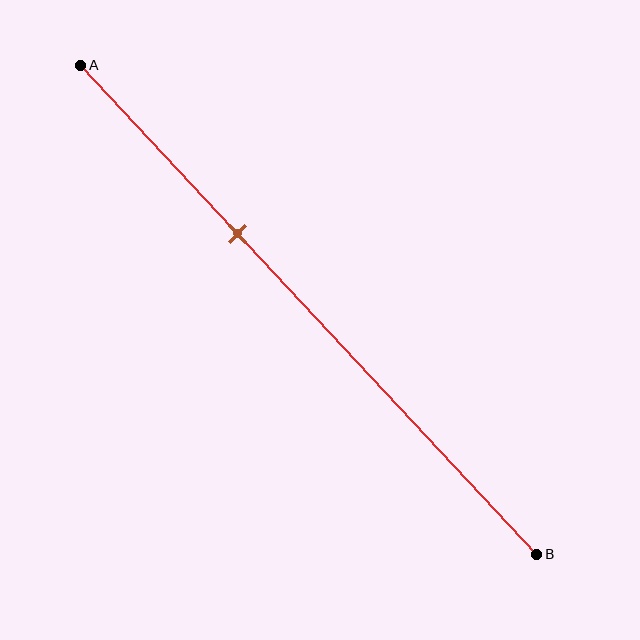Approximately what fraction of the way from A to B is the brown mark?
The brown mark is approximately 35% of the way from A to B.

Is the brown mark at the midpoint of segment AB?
No, the mark is at about 35% from A, not at the 50% midpoint.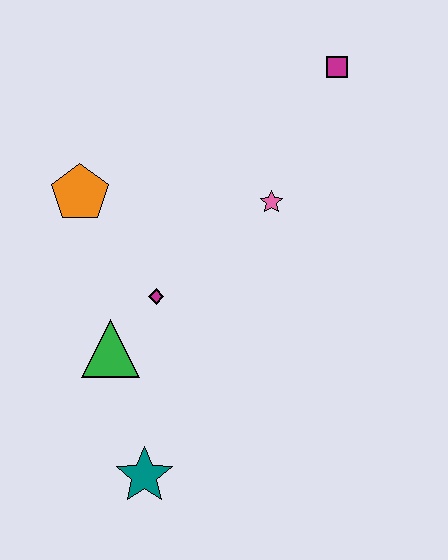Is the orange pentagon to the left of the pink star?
Yes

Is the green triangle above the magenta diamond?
No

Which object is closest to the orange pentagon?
The magenta diamond is closest to the orange pentagon.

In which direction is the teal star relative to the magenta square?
The teal star is below the magenta square.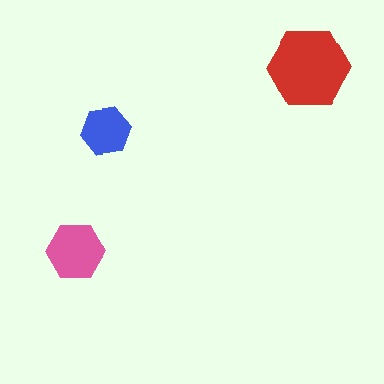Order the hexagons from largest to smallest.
the red one, the pink one, the blue one.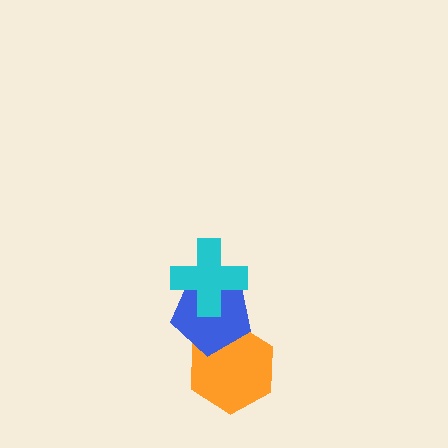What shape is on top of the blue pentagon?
The cyan cross is on top of the blue pentagon.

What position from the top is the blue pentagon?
The blue pentagon is 2nd from the top.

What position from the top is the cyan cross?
The cyan cross is 1st from the top.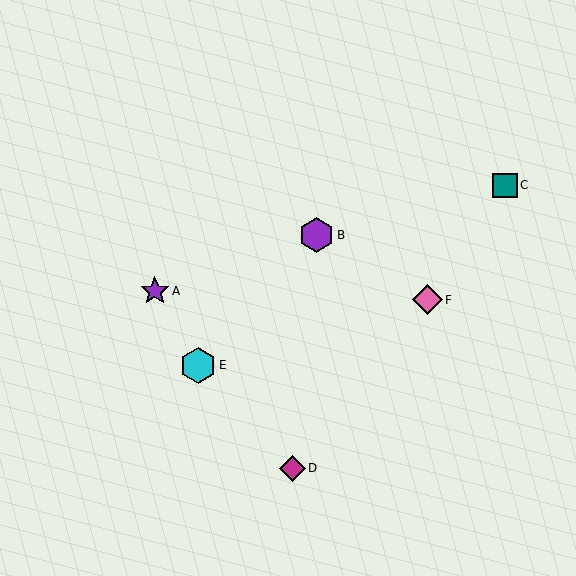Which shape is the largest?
The cyan hexagon (labeled E) is the largest.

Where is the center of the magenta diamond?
The center of the magenta diamond is at (292, 468).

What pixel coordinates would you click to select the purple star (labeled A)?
Click at (155, 291) to select the purple star A.